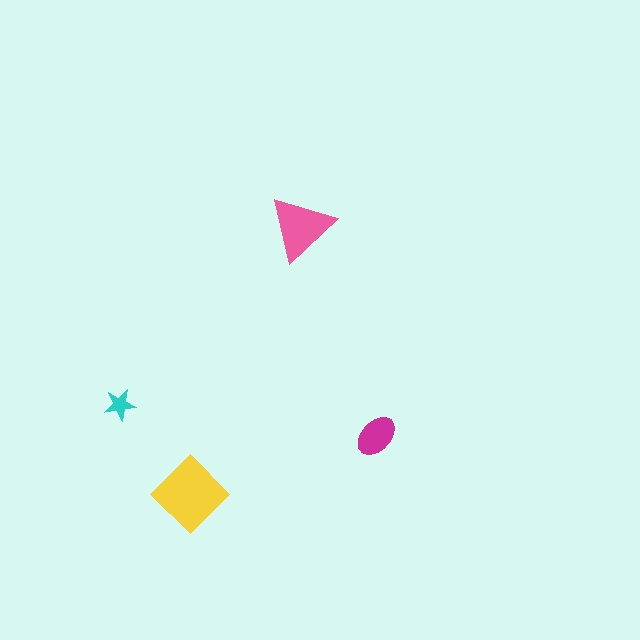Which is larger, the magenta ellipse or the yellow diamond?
The yellow diamond.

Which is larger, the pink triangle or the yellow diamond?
The yellow diamond.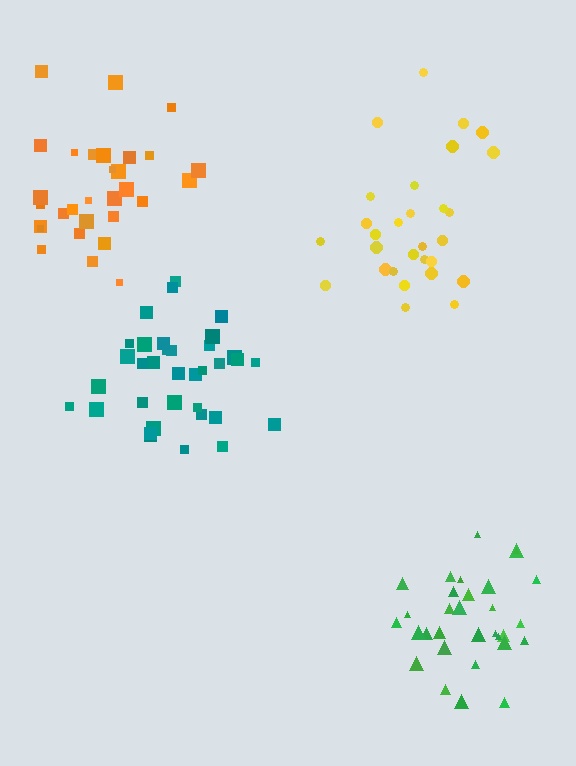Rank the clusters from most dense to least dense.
teal, orange, green, yellow.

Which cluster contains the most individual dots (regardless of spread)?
Teal (35).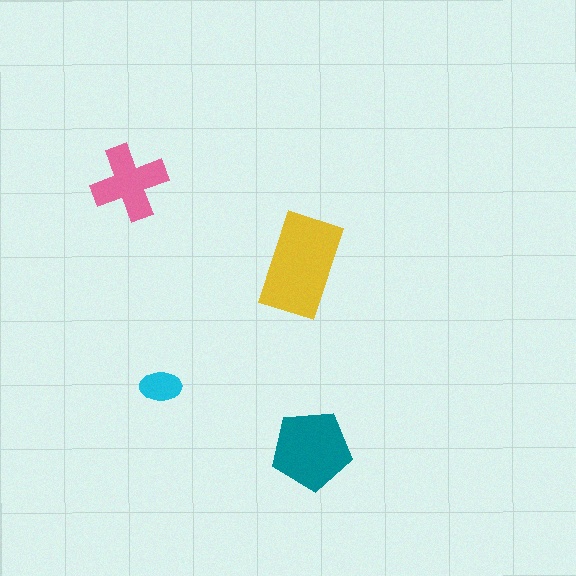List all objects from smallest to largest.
The cyan ellipse, the pink cross, the teal pentagon, the yellow rectangle.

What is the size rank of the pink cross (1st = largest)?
3rd.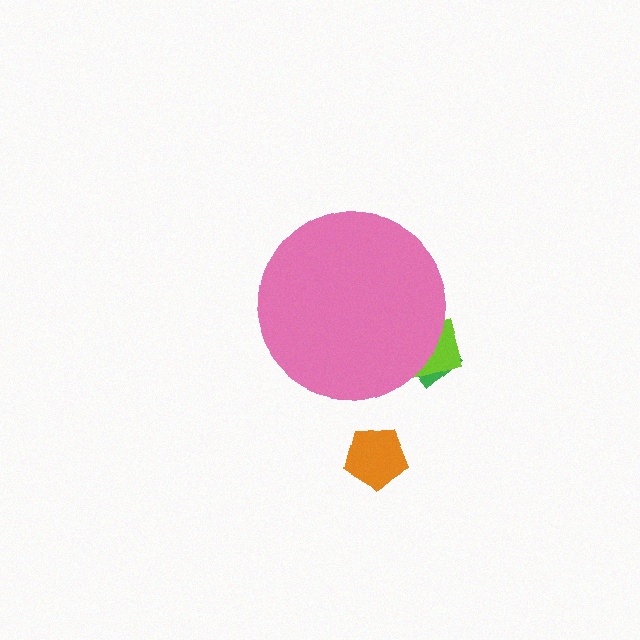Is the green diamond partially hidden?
Yes, the green diamond is partially hidden behind the pink circle.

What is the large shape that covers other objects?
A pink circle.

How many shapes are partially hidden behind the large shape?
2 shapes are partially hidden.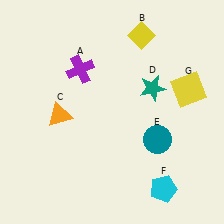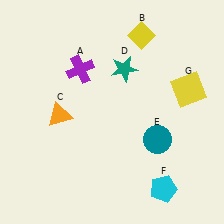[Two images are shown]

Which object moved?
The teal star (D) moved left.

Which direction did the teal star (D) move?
The teal star (D) moved left.